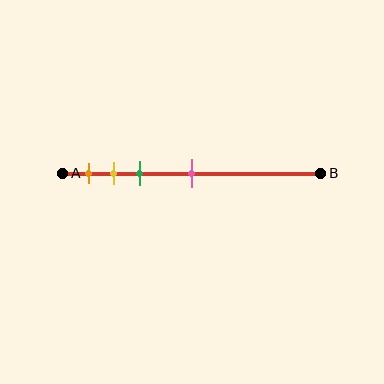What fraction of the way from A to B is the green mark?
The green mark is approximately 30% (0.3) of the way from A to B.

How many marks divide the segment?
There are 4 marks dividing the segment.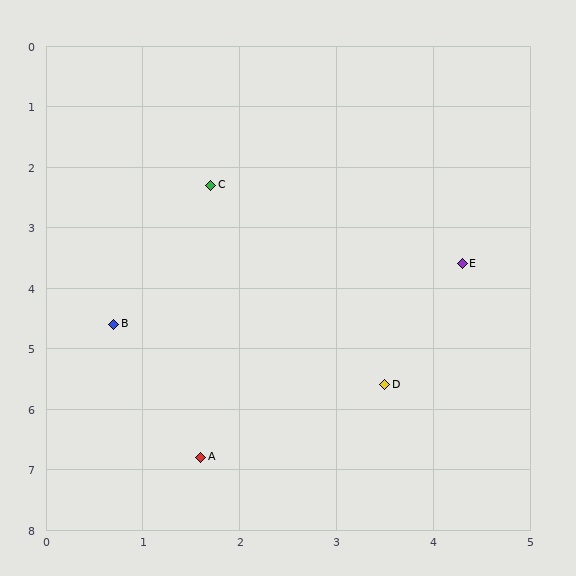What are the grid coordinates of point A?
Point A is at approximately (1.6, 6.8).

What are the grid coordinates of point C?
Point C is at approximately (1.7, 2.3).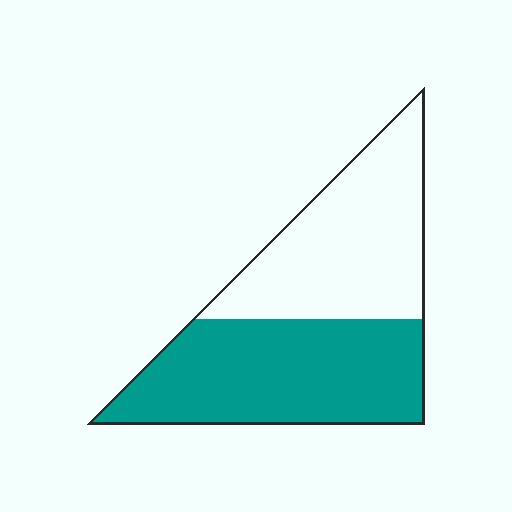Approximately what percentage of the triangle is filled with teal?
Approximately 55%.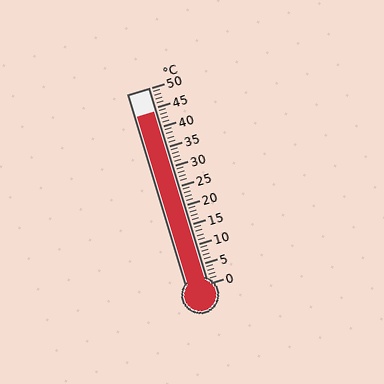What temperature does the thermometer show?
The thermometer shows approximately 44°C.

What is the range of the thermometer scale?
The thermometer scale ranges from 0°C to 50°C.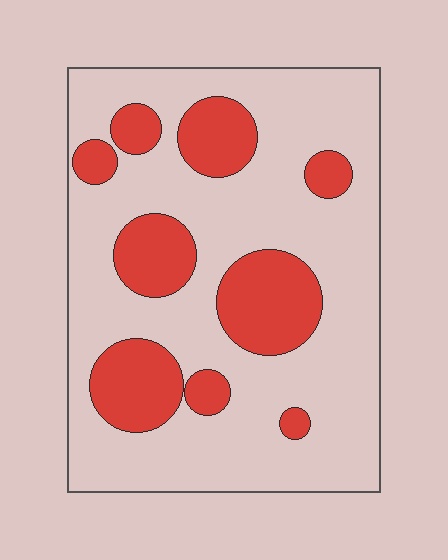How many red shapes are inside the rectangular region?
9.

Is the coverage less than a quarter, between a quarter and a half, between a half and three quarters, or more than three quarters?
Between a quarter and a half.